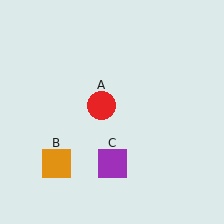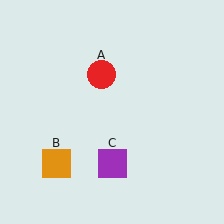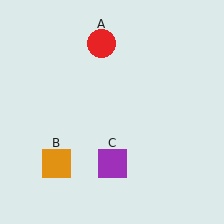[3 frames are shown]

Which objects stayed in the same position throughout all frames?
Orange square (object B) and purple square (object C) remained stationary.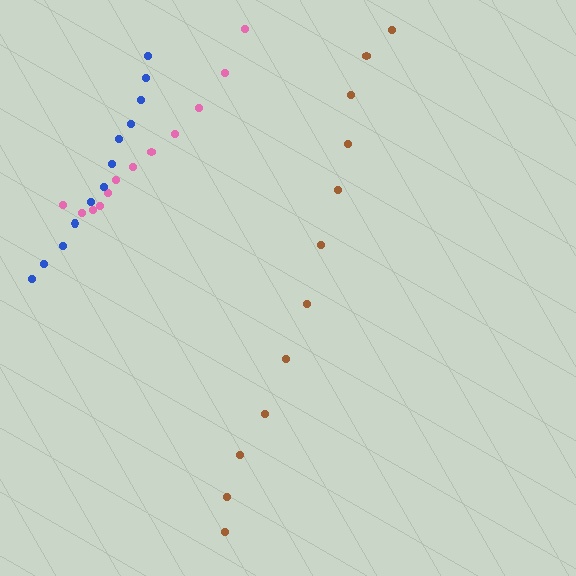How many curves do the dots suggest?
There are 3 distinct paths.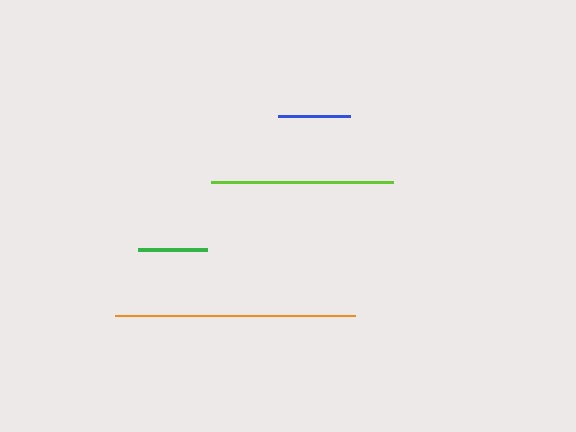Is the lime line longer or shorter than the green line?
The lime line is longer than the green line.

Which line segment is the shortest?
The green line is the shortest at approximately 69 pixels.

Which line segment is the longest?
The orange line is the longest at approximately 241 pixels.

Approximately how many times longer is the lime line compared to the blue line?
The lime line is approximately 2.5 times the length of the blue line.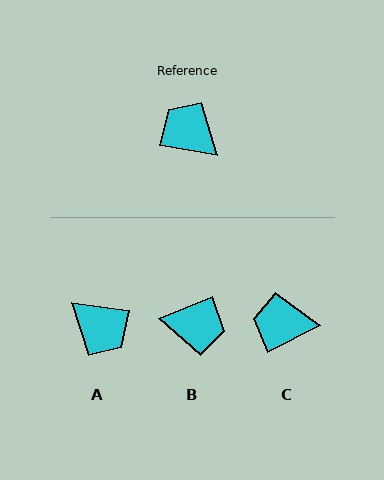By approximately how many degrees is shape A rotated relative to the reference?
Approximately 178 degrees clockwise.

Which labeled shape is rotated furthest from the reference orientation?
A, about 178 degrees away.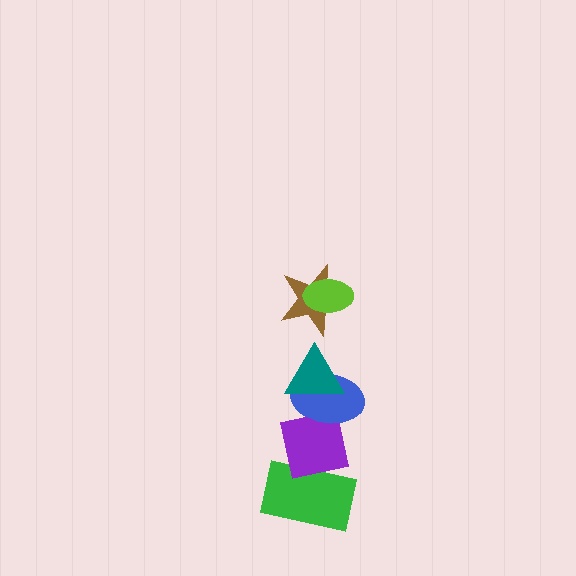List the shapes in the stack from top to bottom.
From top to bottom: the lime ellipse, the brown star, the teal triangle, the blue ellipse, the purple square, the green rectangle.